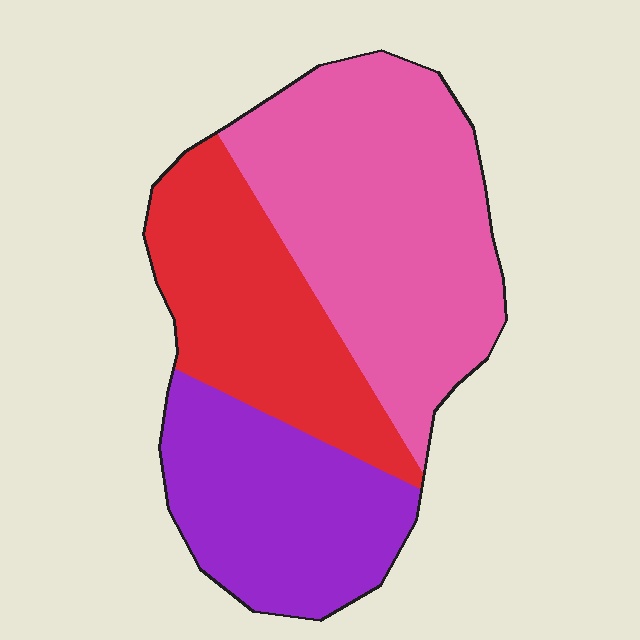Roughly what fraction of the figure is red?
Red takes up about one quarter (1/4) of the figure.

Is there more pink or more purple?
Pink.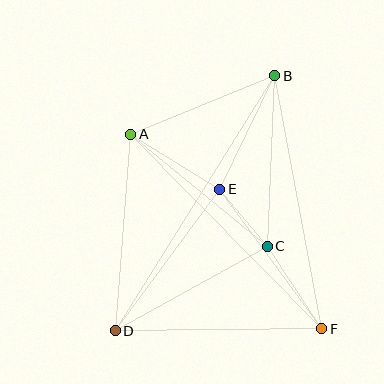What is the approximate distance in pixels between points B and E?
The distance between B and E is approximately 126 pixels.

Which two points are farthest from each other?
Points B and D are farthest from each other.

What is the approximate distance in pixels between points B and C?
The distance between B and C is approximately 170 pixels.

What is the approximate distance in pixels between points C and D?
The distance between C and D is approximately 174 pixels.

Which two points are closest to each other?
Points C and E are closest to each other.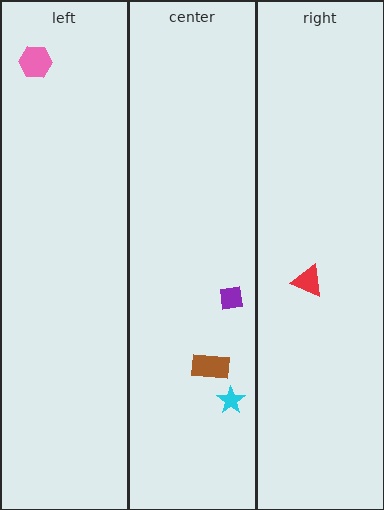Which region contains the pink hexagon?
The left region.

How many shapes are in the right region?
1.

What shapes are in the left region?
The pink hexagon.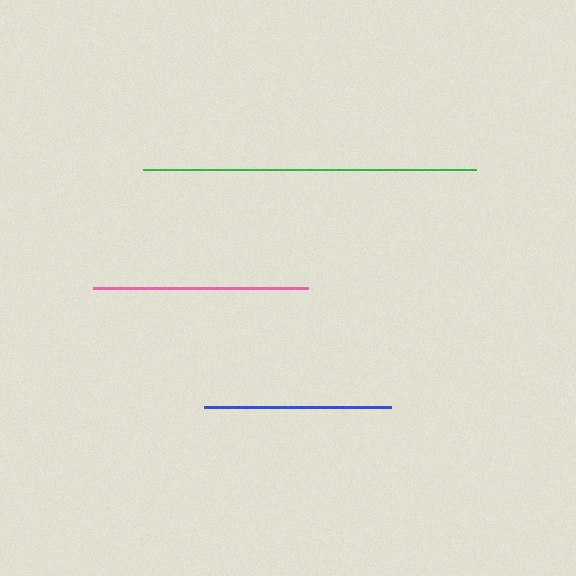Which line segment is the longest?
The green line is the longest at approximately 333 pixels.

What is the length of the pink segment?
The pink segment is approximately 215 pixels long.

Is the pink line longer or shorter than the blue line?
The pink line is longer than the blue line.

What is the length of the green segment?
The green segment is approximately 333 pixels long.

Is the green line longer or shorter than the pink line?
The green line is longer than the pink line.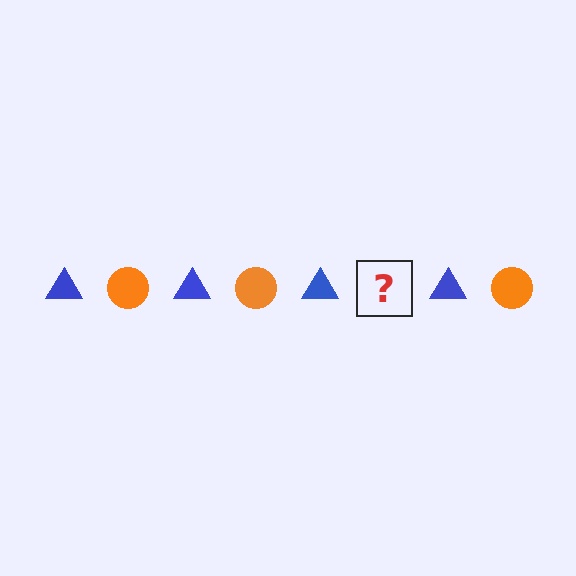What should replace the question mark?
The question mark should be replaced with an orange circle.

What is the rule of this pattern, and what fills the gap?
The rule is that the pattern alternates between blue triangle and orange circle. The gap should be filled with an orange circle.